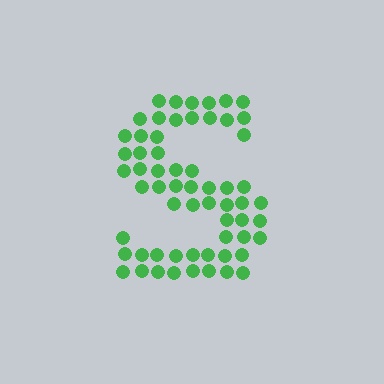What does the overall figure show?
The overall figure shows the letter S.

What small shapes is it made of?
It is made of small circles.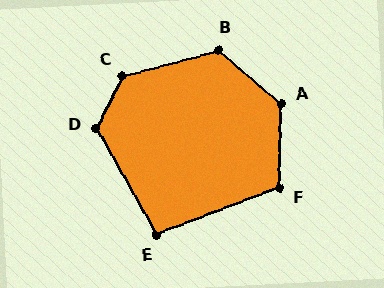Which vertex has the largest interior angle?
C, at approximately 131 degrees.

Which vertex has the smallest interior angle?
E, at approximately 99 degrees.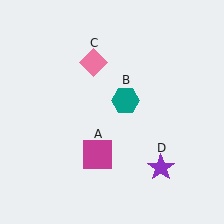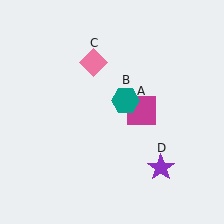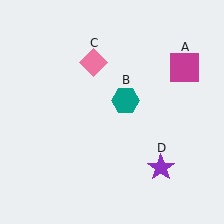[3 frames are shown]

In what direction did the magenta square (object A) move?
The magenta square (object A) moved up and to the right.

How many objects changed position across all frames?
1 object changed position: magenta square (object A).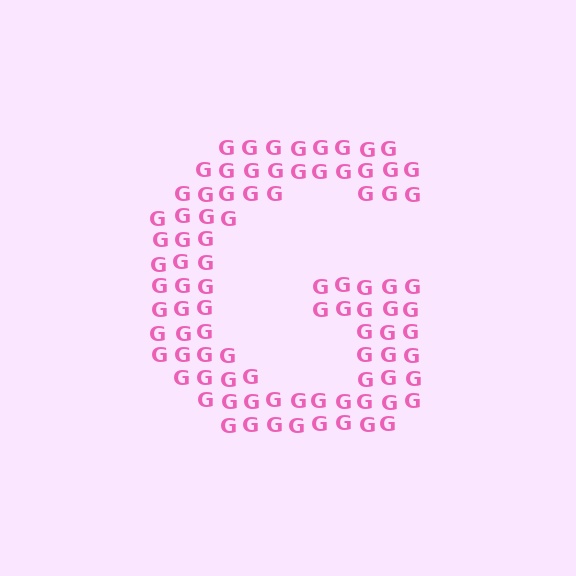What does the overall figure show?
The overall figure shows the letter G.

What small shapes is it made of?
It is made of small letter G's.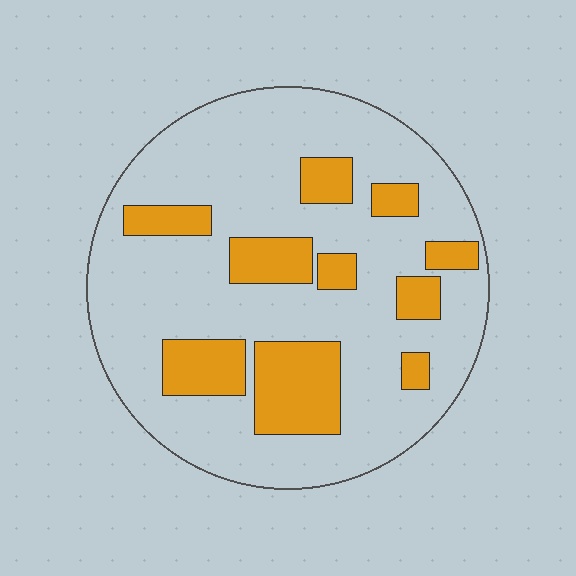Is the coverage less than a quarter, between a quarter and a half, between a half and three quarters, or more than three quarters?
Less than a quarter.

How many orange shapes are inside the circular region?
10.